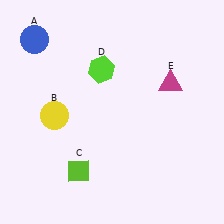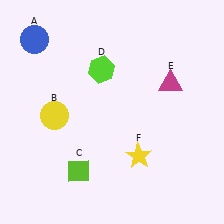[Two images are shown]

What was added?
A yellow star (F) was added in Image 2.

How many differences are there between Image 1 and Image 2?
There is 1 difference between the two images.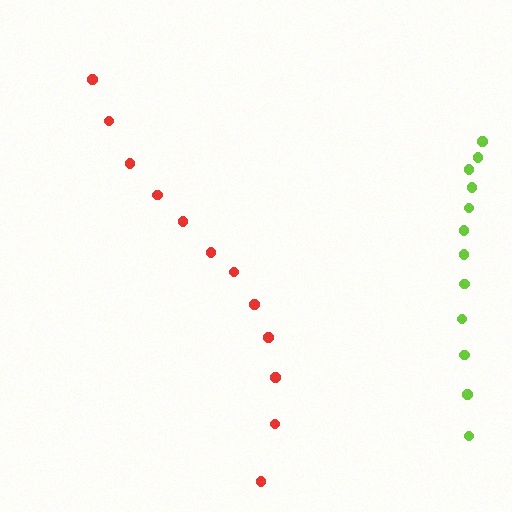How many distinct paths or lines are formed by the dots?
There are 2 distinct paths.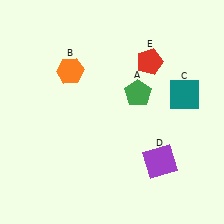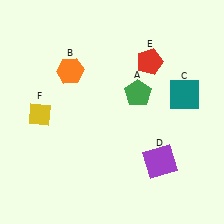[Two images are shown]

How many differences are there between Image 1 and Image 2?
There is 1 difference between the two images.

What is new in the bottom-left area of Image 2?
A yellow diamond (F) was added in the bottom-left area of Image 2.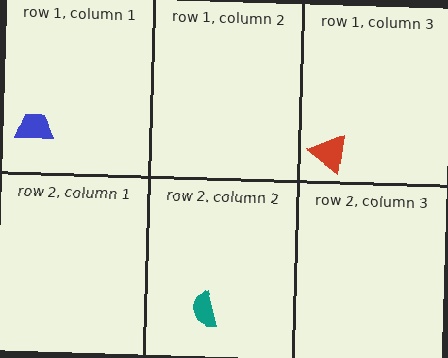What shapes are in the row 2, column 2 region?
The teal semicircle.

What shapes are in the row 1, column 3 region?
The red triangle.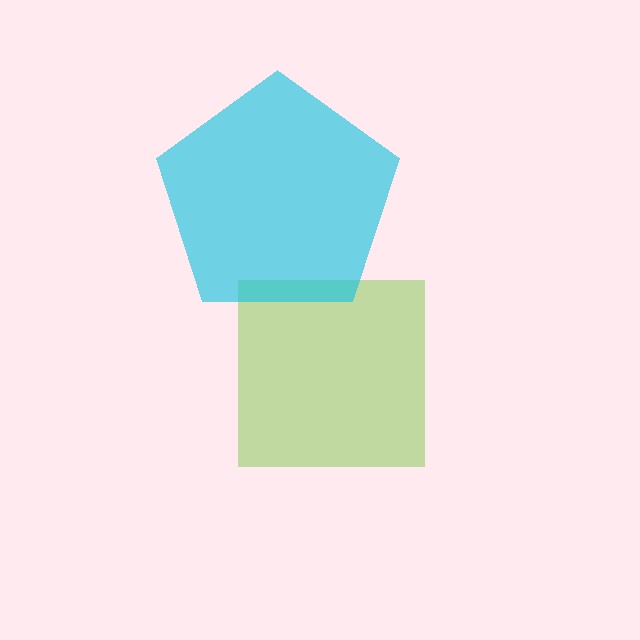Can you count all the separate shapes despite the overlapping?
Yes, there are 2 separate shapes.